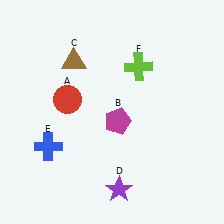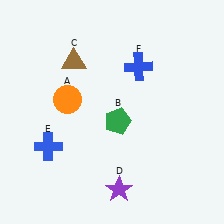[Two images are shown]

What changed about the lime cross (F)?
In Image 1, F is lime. In Image 2, it changed to blue.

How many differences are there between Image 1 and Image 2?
There are 3 differences between the two images.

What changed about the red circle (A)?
In Image 1, A is red. In Image 2, it changed to orange.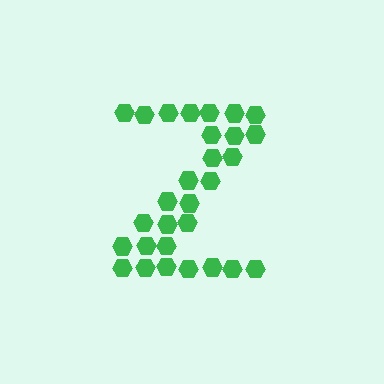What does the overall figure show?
The overall figure shows the letter Z.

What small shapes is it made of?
It is made of small hexagons.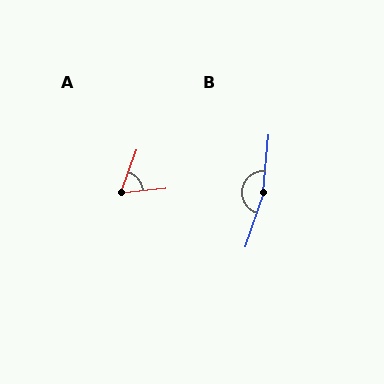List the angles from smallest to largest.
A (64°), B (167°).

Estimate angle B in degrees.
Approximately 167 degrees.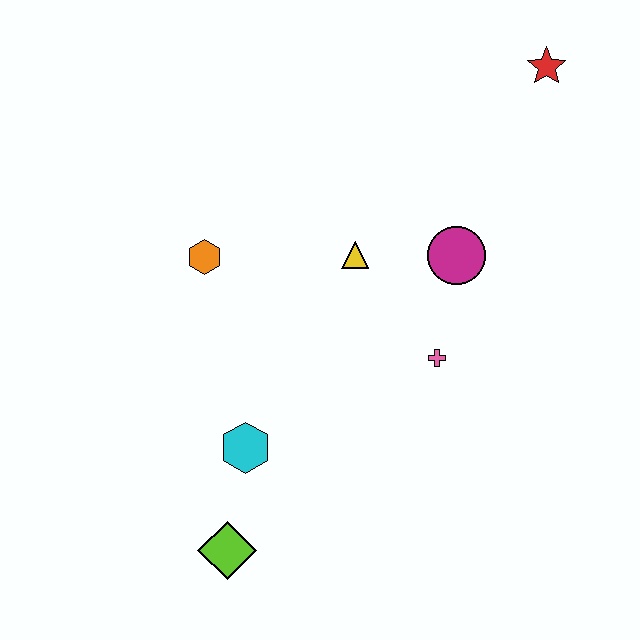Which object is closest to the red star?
The magenta circle is closest to the red star.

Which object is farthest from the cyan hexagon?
The red star is farthest from the cyan hexagon.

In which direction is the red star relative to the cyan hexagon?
The red star is above the cyan hexagon.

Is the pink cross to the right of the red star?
No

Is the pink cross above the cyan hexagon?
Yes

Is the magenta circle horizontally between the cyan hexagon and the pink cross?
No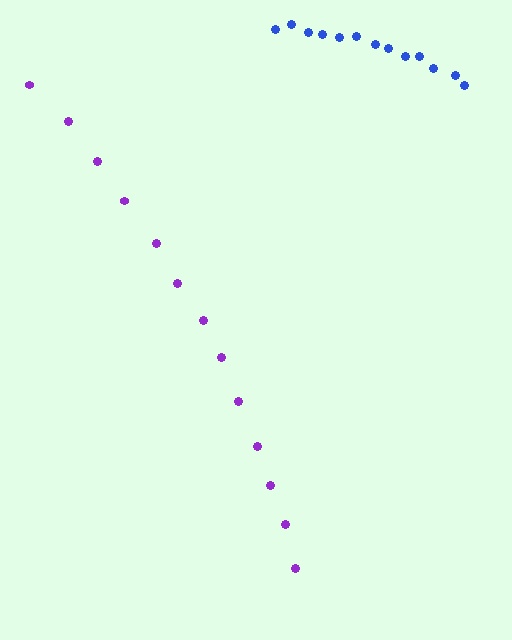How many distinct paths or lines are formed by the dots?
There are 2 distinct paths.